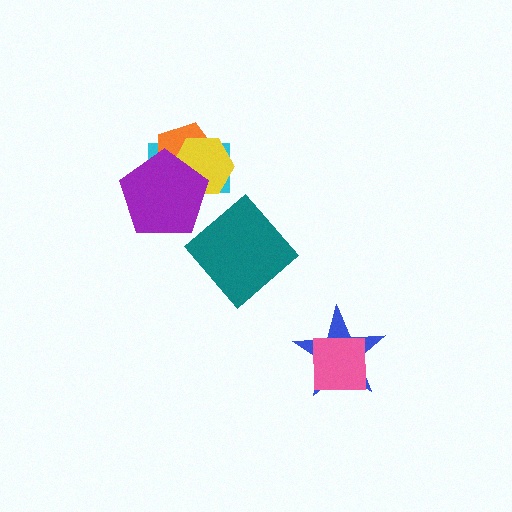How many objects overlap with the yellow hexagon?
3 objects overlap with the yellow hexagon.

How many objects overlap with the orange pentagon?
3 objects overlap with the orange pentagon.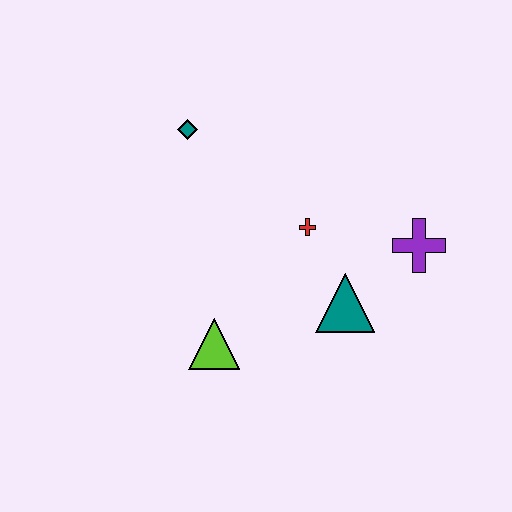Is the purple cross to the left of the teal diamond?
No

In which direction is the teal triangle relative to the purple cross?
The teal triangle is to the left of the purple cross.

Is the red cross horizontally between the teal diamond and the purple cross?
Yes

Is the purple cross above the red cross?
No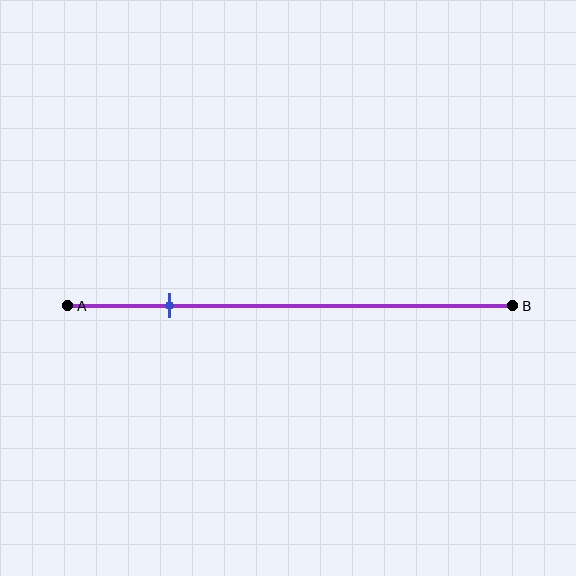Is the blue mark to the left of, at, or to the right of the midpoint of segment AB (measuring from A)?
The blue mark is to the left of the midpoint of segment AB.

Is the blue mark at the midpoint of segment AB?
No, the mark is at about 25% from A, not at the 50% midpoint.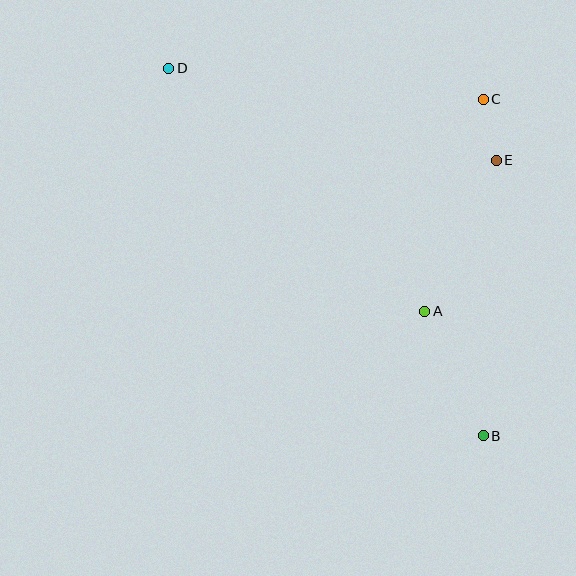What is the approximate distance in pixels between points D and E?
The distance between D and E is approximately 340 pixels.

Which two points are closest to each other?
Points C and E are closest to each other.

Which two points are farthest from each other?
Points B and D are farthest from each other.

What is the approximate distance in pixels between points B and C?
The distance between B and C is approximately 336 pixels.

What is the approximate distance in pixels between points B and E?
The distance between B and E is approximately 276 pixels.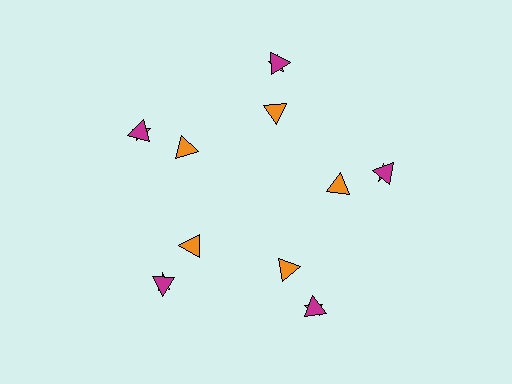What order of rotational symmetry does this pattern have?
This pattern has 5-fold rotational symmetry.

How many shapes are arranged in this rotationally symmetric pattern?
There are 15 shapes, arranged in 5 groups of 3.